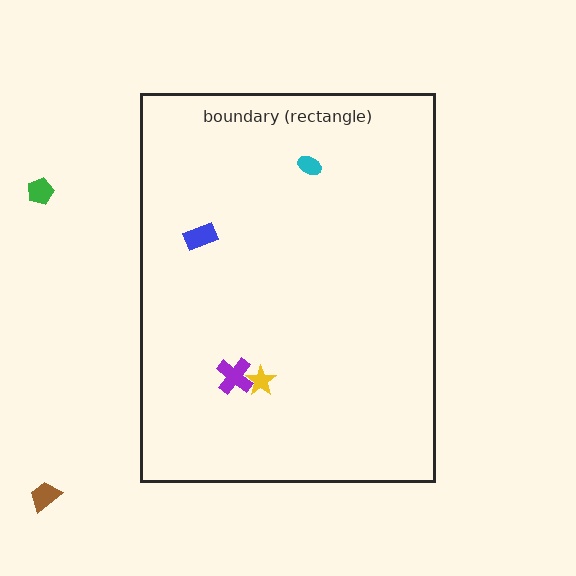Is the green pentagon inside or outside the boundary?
Outside.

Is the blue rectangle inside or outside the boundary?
Inside.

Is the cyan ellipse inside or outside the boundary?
Inside.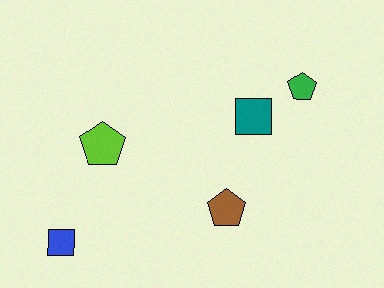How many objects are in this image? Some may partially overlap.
There are 5 objects.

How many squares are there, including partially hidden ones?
There are 2 squares.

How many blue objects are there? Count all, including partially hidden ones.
There is 1 blue object.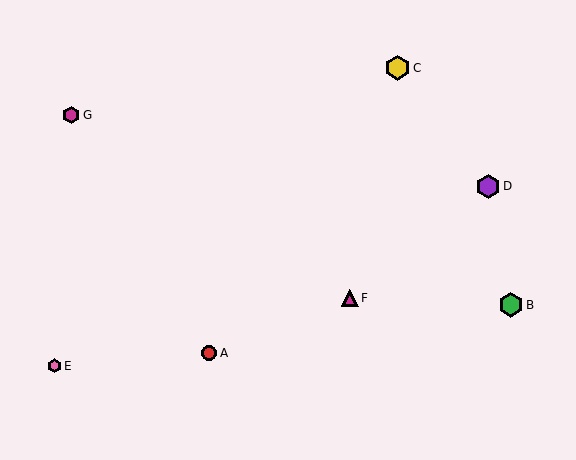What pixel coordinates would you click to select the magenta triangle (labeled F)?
Click at (350, 298) to select the magenta triangle F.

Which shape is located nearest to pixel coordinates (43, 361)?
The pink hexagon (labeled E) at (54, 366) is nearest to that location.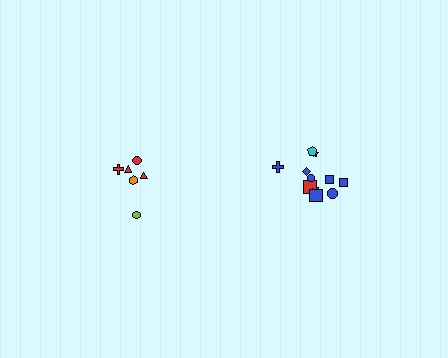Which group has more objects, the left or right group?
The right group.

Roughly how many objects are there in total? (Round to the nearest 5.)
Roughly 20 objects in total.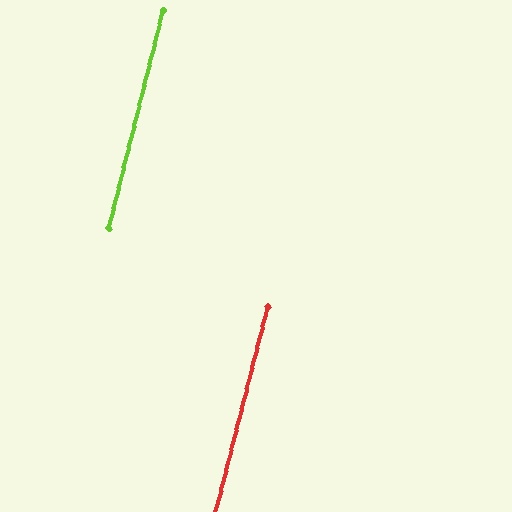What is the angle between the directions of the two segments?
Approximately 0 degrees.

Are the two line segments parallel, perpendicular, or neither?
Parallel — their directions differ by only 0.3°.